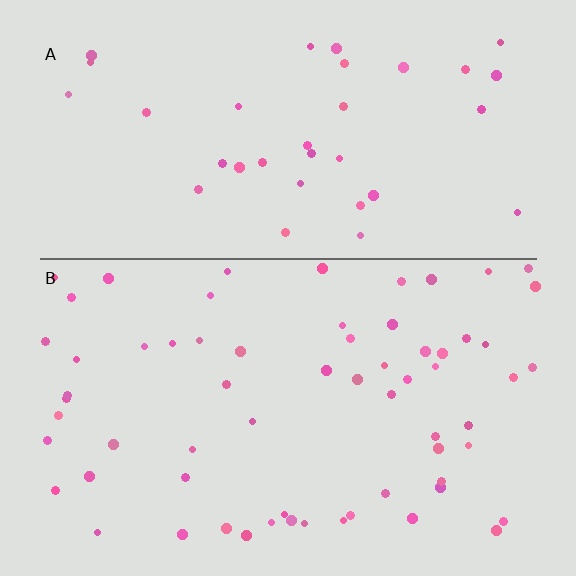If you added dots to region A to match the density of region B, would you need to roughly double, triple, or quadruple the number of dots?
Approximately double.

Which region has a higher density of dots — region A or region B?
B (the bottom).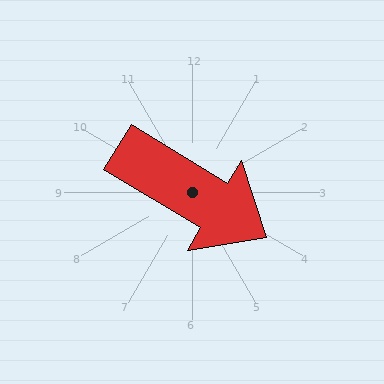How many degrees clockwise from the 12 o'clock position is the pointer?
Approximately 121 degrees.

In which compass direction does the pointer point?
Southeast.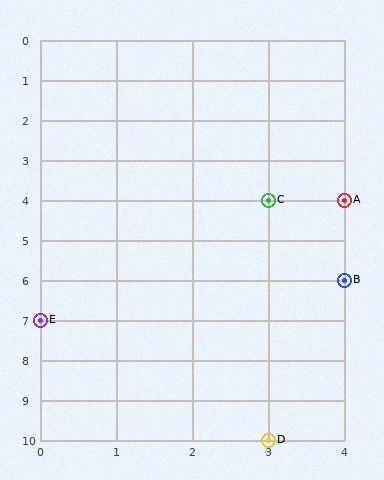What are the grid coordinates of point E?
Point E is at grid coordinates (0, 7).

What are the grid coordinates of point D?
Point D is at grid coordinates (3, 10).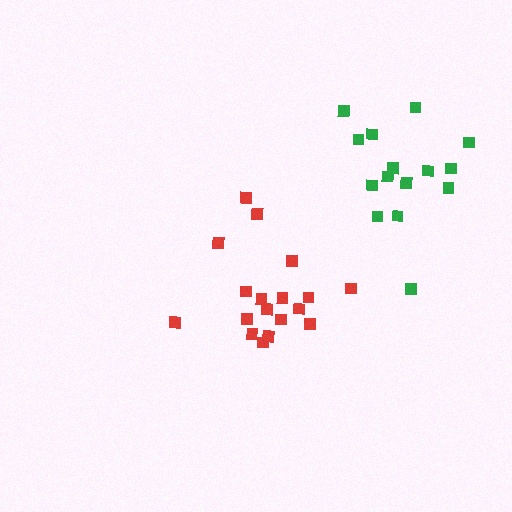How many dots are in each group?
Group 1: 15 dots, Group 2: 18 dots (33 total).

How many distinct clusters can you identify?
There are 2 distinct clusters.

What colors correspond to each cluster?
The clusters are colored: green, red.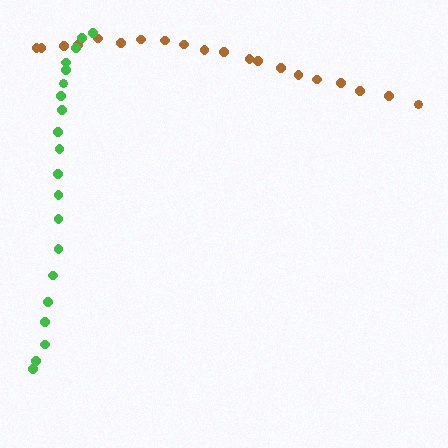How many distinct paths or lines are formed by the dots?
There are 2 distinct paths.